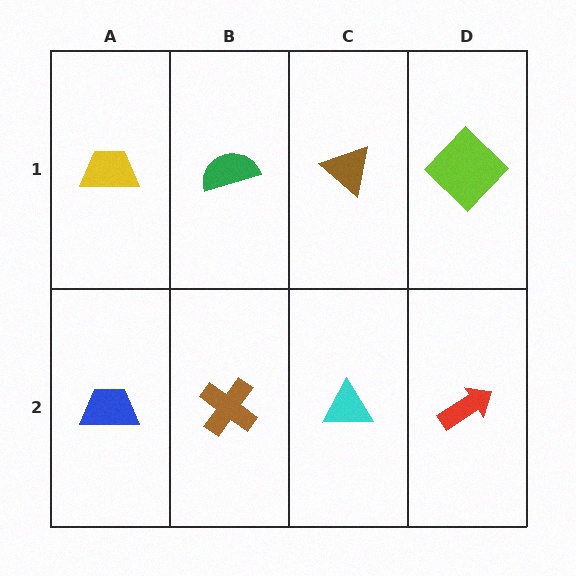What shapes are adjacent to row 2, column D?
A lime diamond (row 1, column D), a cyan triangle (row 2, column C).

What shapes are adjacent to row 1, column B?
A brown cross (row 2, column B), a yellow trapezoid (row 1, column A), a brown triangle (row 1, column C).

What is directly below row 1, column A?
A blue trapezoid.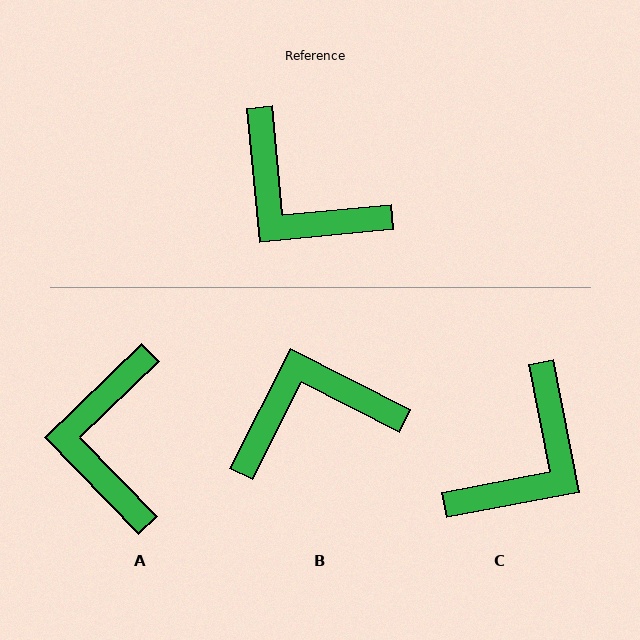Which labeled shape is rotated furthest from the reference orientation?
B, about 122 degrees away.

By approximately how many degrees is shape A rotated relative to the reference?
Approximately 51 degrees clockwise.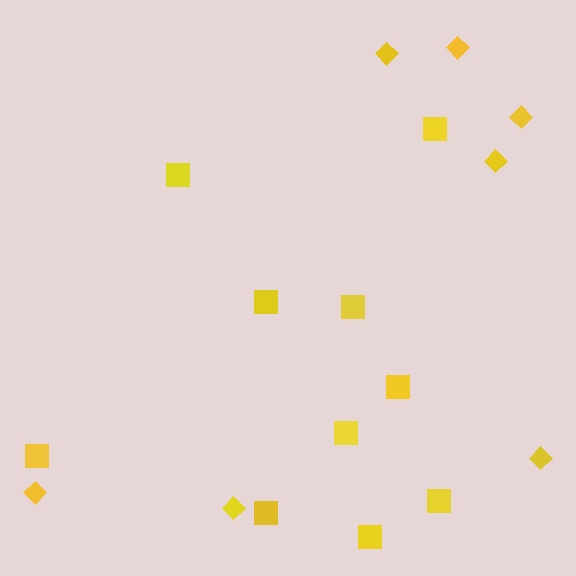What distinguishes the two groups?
There are 2 groups: one group of squares (10) and one group of diamonds (7).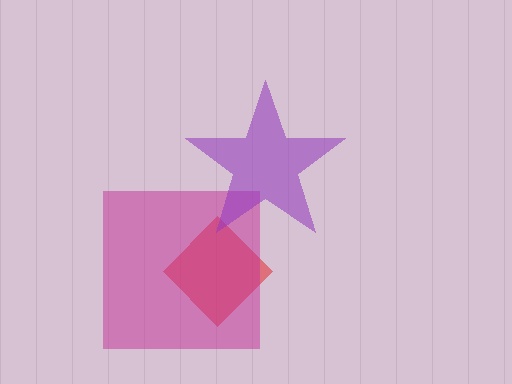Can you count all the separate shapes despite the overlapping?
Yes, there are 3 separate shapes.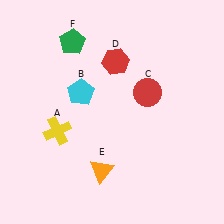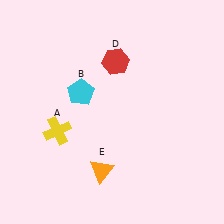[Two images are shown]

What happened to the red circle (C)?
The red circle (C) was removed in Image 2. It was in the top-right area of Image 1.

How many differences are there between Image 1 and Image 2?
There are 2 differences between the two images.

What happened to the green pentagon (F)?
The green pentagon (F) was removed in Image 2. It was in the top-left area of Image 1.